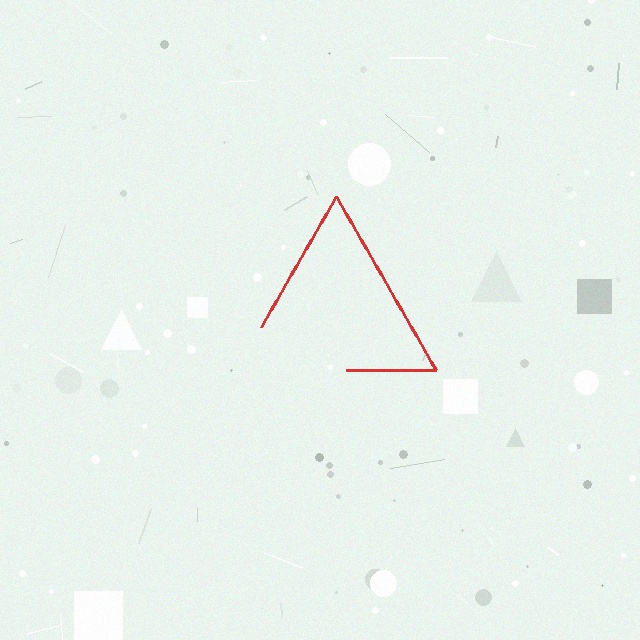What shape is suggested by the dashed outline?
The dashed outline suggests a triangle.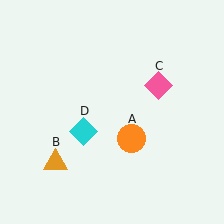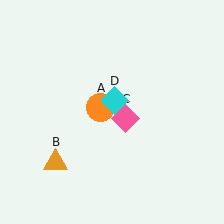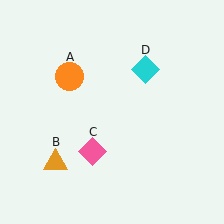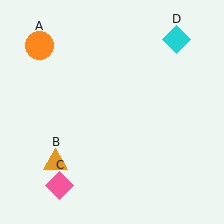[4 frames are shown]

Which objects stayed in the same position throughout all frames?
Orange triangle (object B) remained stationary.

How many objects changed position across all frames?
3 objects changed position: orange circle (object A), pink diamond (object C), cyan diamond (object D).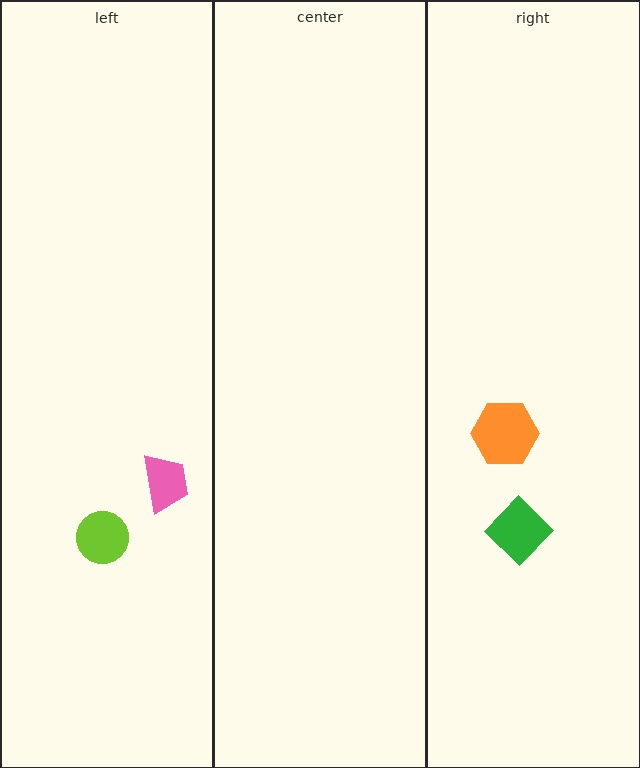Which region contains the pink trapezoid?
The left region.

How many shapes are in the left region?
2.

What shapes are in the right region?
The green diamond, the orange hexagon.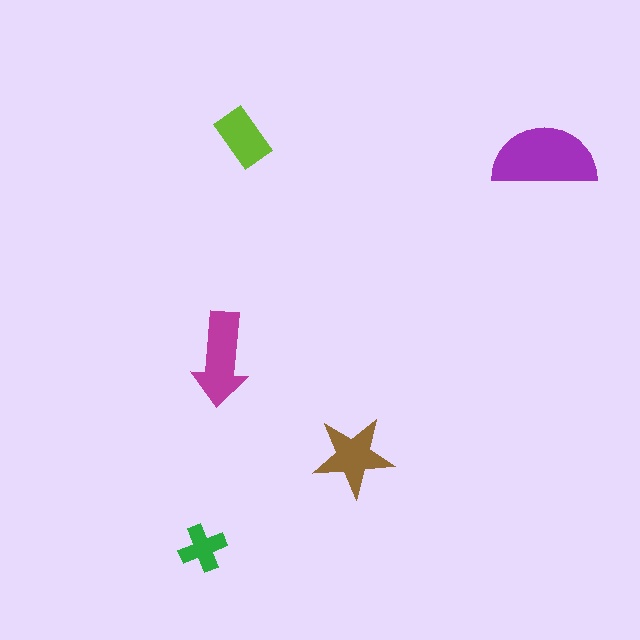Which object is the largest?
The purple semicircle.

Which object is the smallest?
The green cross.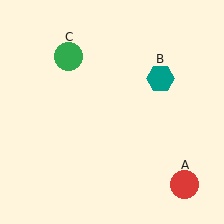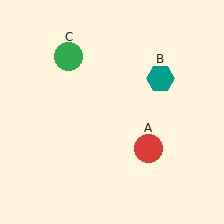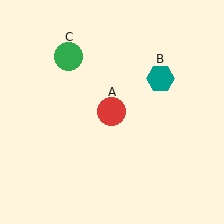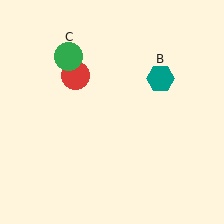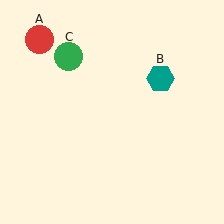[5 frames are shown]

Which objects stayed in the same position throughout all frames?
Teal hexagon (object B) and green circle (object C) remained stationary.